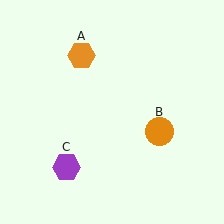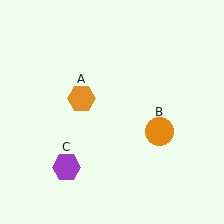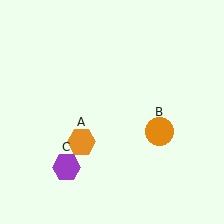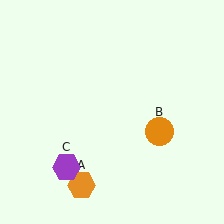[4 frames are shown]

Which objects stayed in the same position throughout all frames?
Orange circle (object B) and purple hexagon (object C) remained stationary.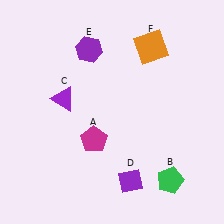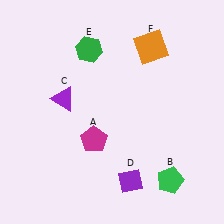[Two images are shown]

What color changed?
The hexagon (E) changed from purple in Image 1 to green in Image 2.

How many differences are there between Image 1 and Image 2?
There is 1 difference between the two images.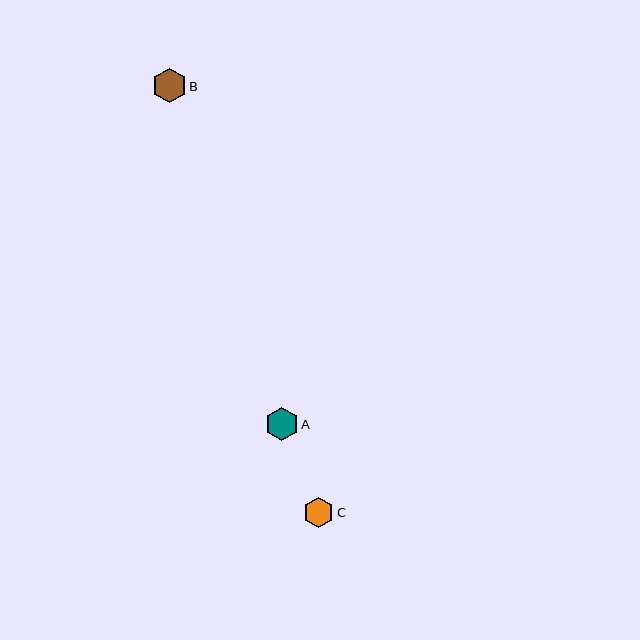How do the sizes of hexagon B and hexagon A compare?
Hexagon B and hexagon A are approximately the same size.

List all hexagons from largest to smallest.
From largest to smallest: B, A, C.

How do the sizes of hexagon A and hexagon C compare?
Hexagon A and hexagon C are approximately the same size.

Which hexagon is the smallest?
Hexagon C is the smallest with a size of approximately 30 pixels.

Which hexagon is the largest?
Hexagon B is the largest with a size of approximately 35 pixels.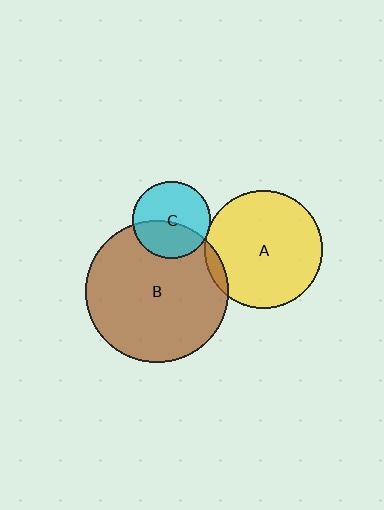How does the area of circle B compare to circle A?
Approximately 1.5 times.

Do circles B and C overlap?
Yes.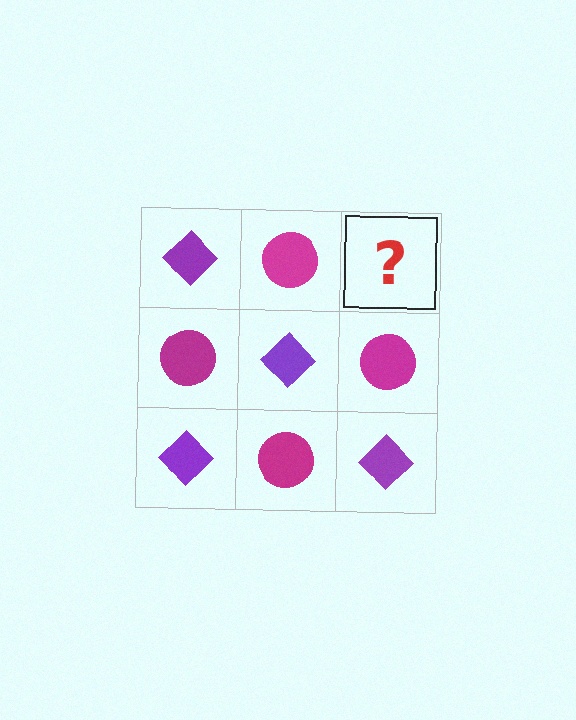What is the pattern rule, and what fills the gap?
The rule is that it alternates purple diamond and magenta circle in a checkerboard pattern. The gap should be filled with a purple diamond.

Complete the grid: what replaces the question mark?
The question mark should be replaced with a purple diamond.